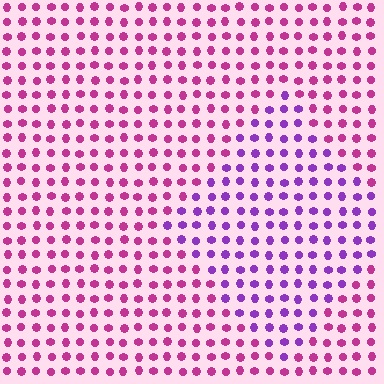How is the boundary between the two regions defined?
The boundary is defined purely by a slight shift in hue (about 41 degrees). Spacing, size, and orientation are identical on both sides.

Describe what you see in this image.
The image is filled with small magenta elements in a uniform arrangement. A diamond-shaped region is visible where the elements are tinted to a slightly different hue, forming a subtle color boundary.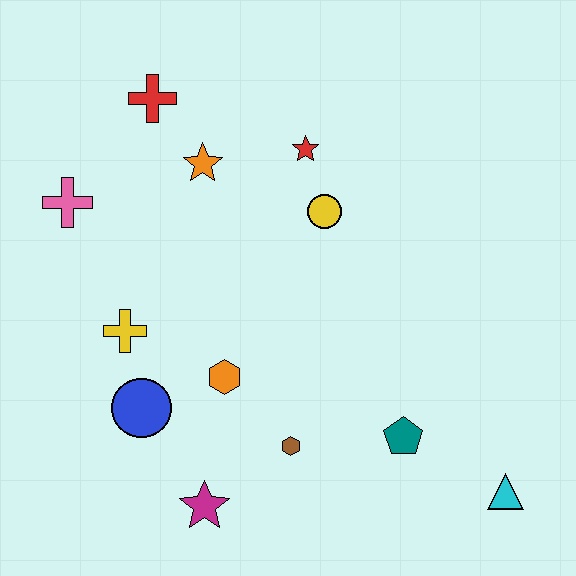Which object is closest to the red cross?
The orange star is closest to the red cross.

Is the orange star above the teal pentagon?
Yes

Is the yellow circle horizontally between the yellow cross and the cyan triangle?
Yes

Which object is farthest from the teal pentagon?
The red cross is farthest from the teal pentagon.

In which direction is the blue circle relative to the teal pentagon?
The blue circle is to the left of the teal pentagon.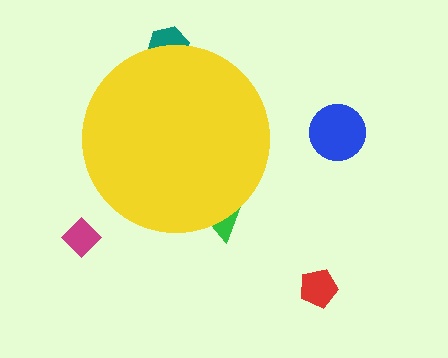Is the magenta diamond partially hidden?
No, the magenta diamond is fully visible.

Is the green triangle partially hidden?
Yes, the green triangle is partially hidden behind the yellow circle.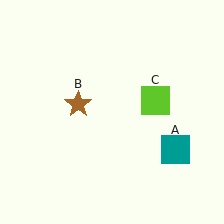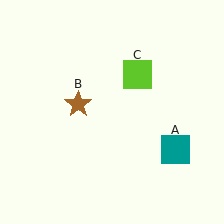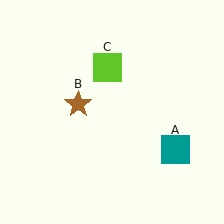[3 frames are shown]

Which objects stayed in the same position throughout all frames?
Teal square (object A) and brown star (object B) remained stationary.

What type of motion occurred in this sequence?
The lime square (object C) rotated counterclockwise around the center of the scene.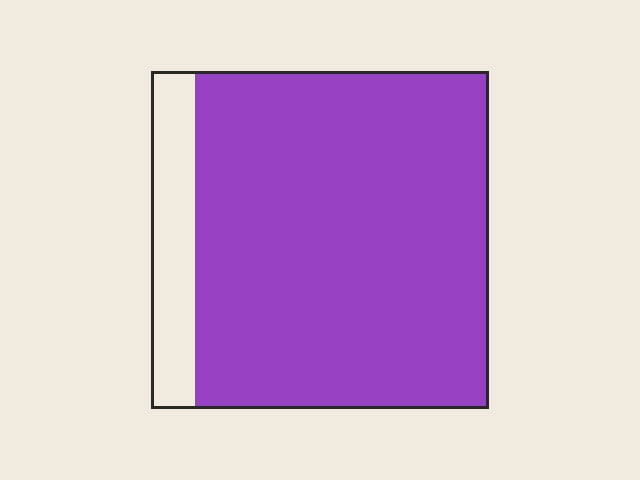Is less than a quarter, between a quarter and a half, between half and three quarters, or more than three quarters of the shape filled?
More than three quarters.